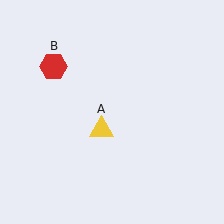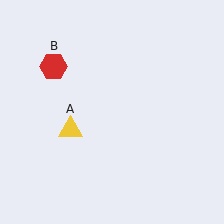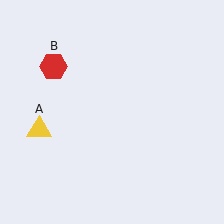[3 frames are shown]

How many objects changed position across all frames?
1 object changed position: yellow triangle (object A).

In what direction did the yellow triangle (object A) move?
The yellow triangle (object A) moved left.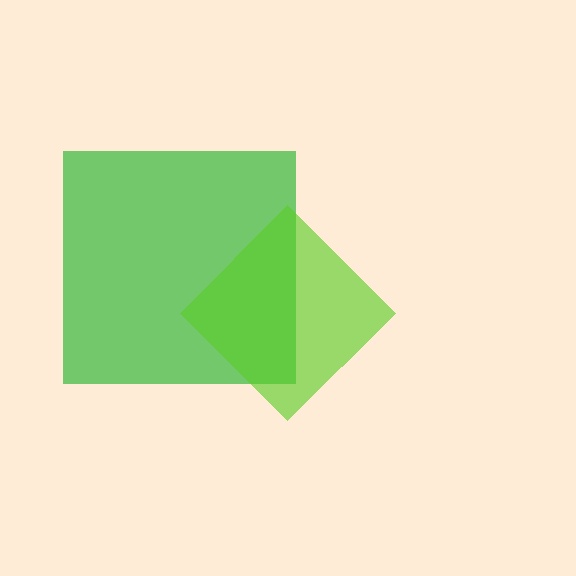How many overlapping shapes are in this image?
There are 2 overlapping shapes in the image.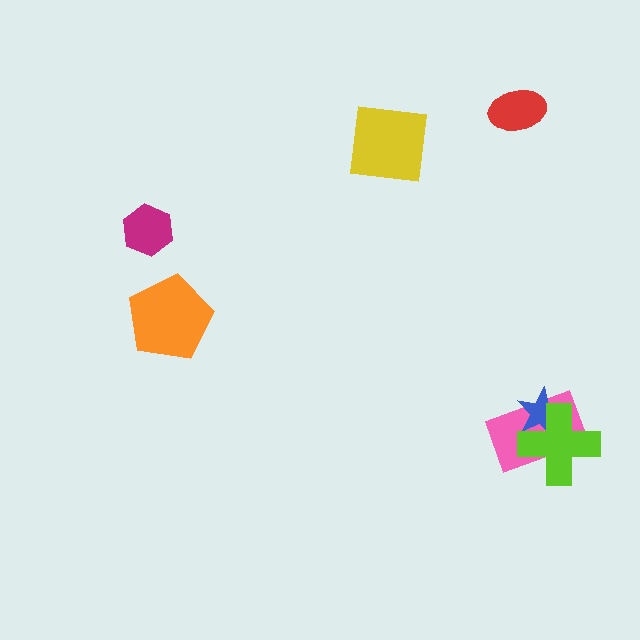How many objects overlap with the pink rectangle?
2 objects overlap with the pink rectangle.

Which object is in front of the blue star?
The lime cross is in front of the blue star.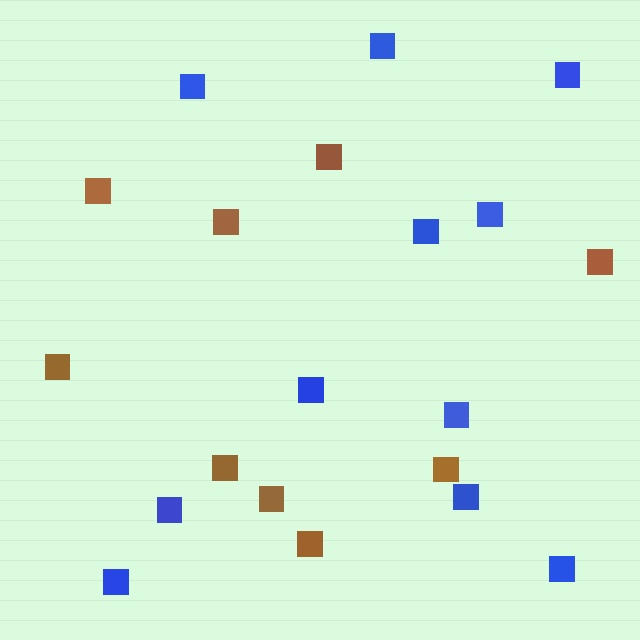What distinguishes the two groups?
There are 2 groups: one group of blue squares (11) and one group of brown squares (9).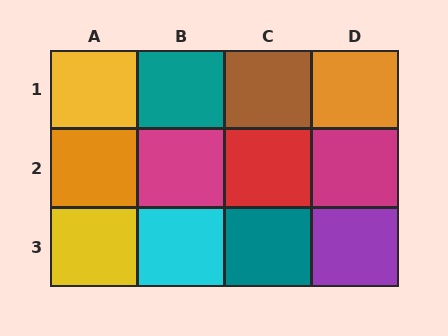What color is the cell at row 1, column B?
Teal.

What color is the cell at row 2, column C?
Red.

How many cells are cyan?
1 cell is cyan.